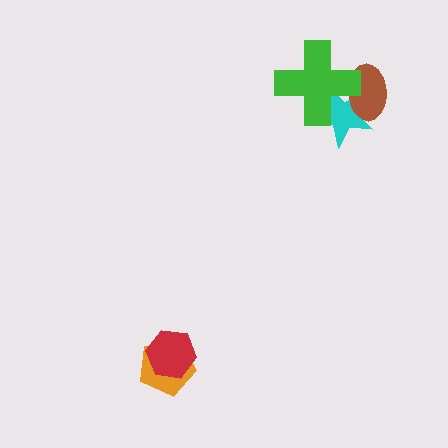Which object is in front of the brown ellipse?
The green cross is in front of the brown ellipse.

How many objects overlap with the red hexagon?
1 object overlaps with the red hexagon.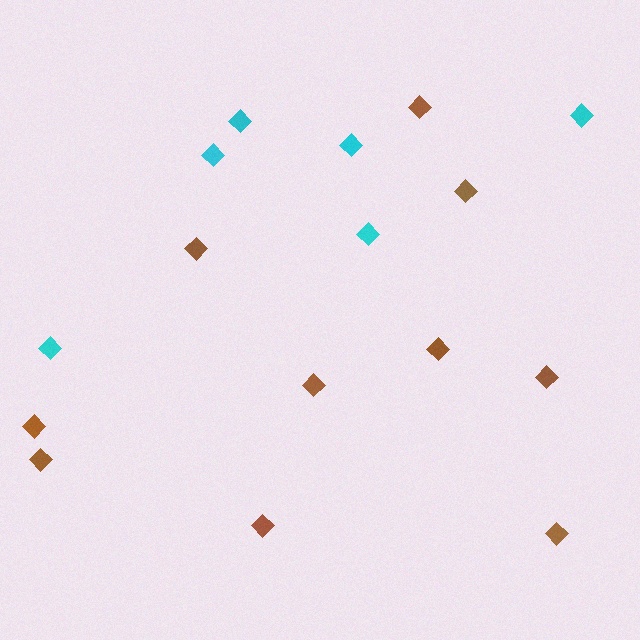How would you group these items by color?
There are 2 groups: one group of cyan diamonds (6) and one group of brown diamonds (10).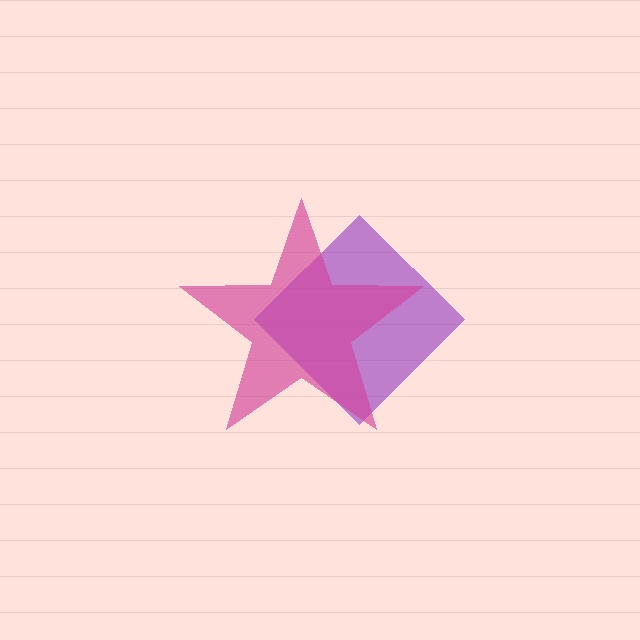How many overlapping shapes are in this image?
There are 2 overlapping shapes in the image.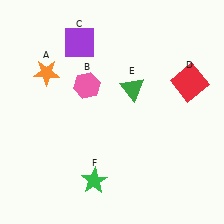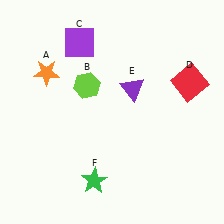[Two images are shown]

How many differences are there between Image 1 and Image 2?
There are 2 differences between the two images.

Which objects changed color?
B changed from pink to lime. E changed from green to purple.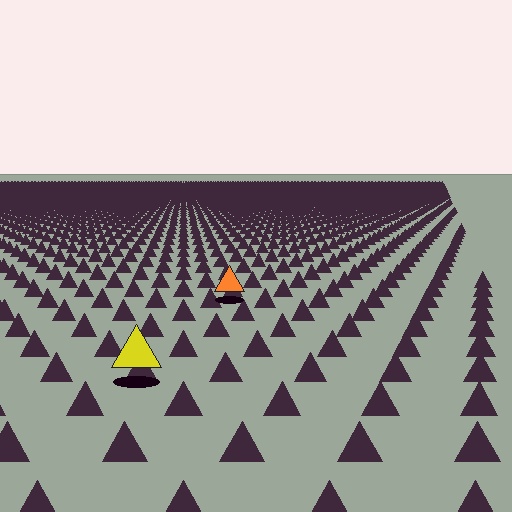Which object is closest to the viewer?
The yellow triangle is closest. The texture marks near it are larger and more spread out.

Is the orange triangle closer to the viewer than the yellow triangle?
No. The yellow triangle is closer — you can tell from the texture gradient: the ground texture is coarser near it.